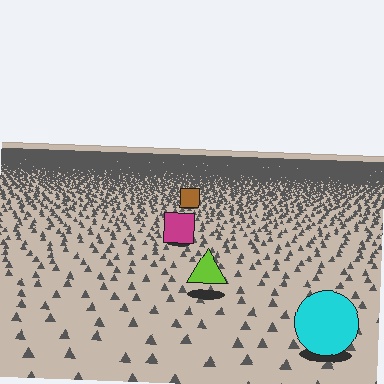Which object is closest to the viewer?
The cyan circle is closest. The texture marks near it are larger and more spread out.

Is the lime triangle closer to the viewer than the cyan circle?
No. The cyan circle is closer — you can tell from the texture gradient: the ground texture is coarser near it.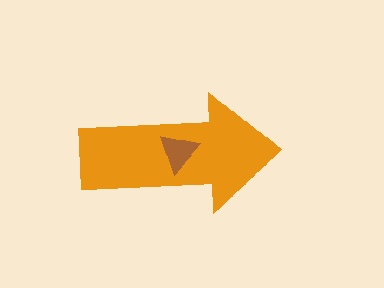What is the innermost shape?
The brown triangle.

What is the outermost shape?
The orange arrow.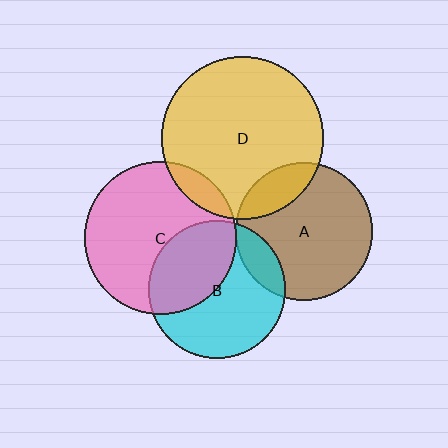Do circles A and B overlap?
Yes.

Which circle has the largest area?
Circle D (yellow).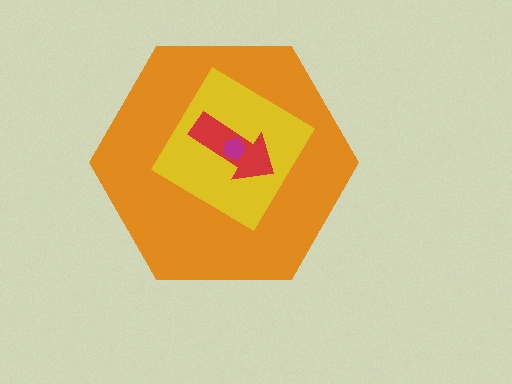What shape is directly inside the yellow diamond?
The red arrow.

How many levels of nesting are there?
4.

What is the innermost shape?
The magenta pentagon.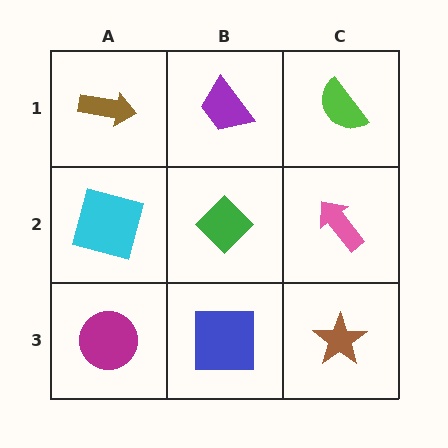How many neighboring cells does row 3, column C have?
2.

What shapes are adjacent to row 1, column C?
A pink arrow (row 2, column C), a purple trapezoid (row 1, column B).